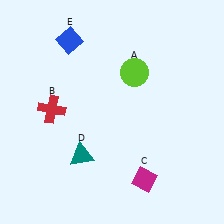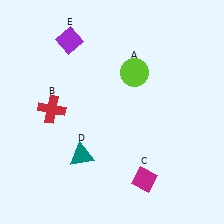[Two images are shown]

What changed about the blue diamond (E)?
In Image 1, E is blue. In Image 2, it changed to purple.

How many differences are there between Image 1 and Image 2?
There is 1 difference between the two images.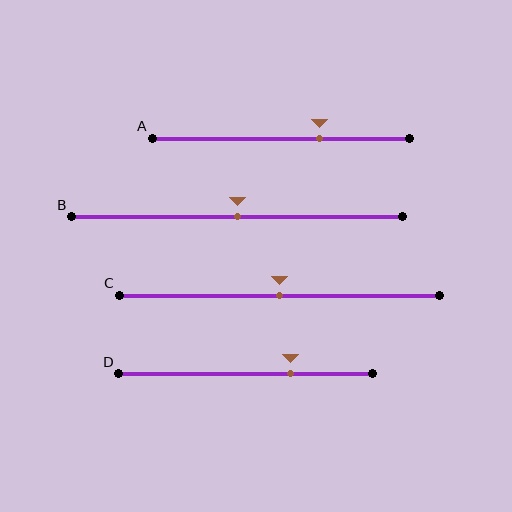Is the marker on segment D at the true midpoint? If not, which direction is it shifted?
No, the marker on segment D is shifted to the right by about 18% of the segment length.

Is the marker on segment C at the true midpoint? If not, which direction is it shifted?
Yes, the marker on segment C is at the true midpoint.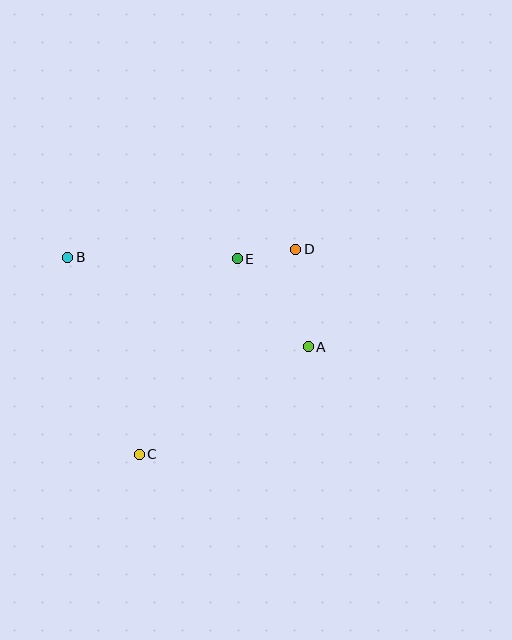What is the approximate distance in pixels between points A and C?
The distance between A and C is approximately 200 pixels.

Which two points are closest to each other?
Points D and E are closest to each other.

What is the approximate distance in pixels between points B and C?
The distance between B and C is approximately 210 pixels.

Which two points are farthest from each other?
Points C and D are farthest from each other.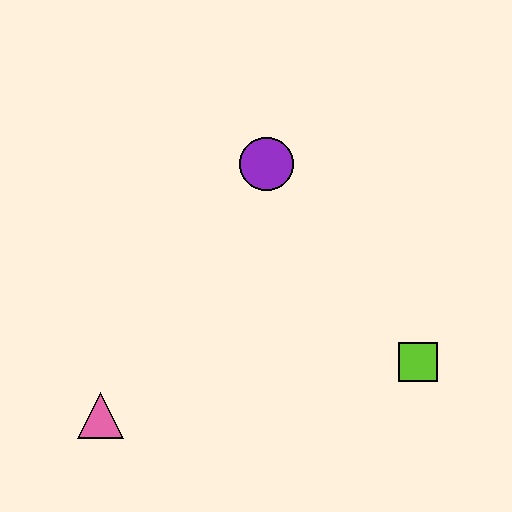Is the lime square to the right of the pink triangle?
Yes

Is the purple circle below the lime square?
No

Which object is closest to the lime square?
The purple circle is closest to the lime square.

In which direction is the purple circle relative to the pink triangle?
The purple circle is above the pink triangle.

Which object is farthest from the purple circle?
The pink triangle is farthest from the purple circle.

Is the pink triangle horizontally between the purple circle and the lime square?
No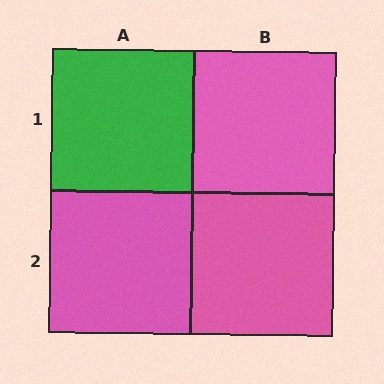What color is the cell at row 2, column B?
Pink.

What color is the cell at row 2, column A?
Pink.